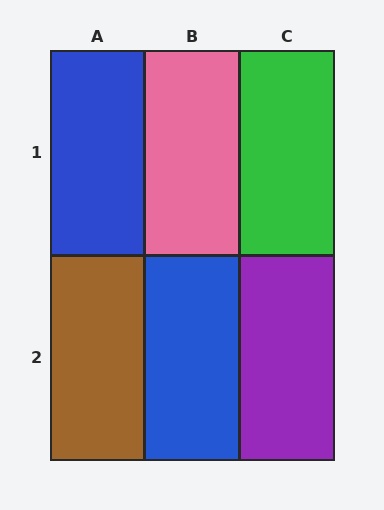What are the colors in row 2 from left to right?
Brown, blue, purple.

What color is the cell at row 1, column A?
Blue.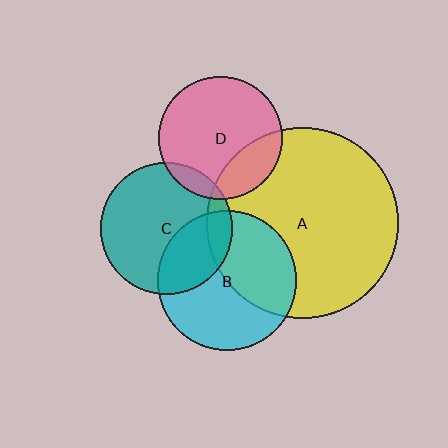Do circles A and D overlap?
Yes.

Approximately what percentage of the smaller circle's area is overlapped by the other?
Approximately 20%.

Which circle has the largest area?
Circle A (yellow).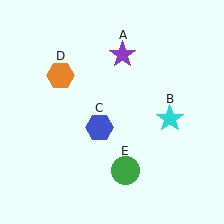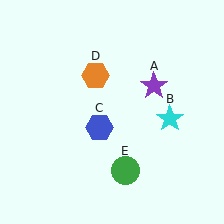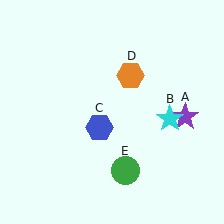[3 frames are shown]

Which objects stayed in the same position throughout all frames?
Cyan star (object B) and blue hexagon (object C) and green circle (object E) remained stationary.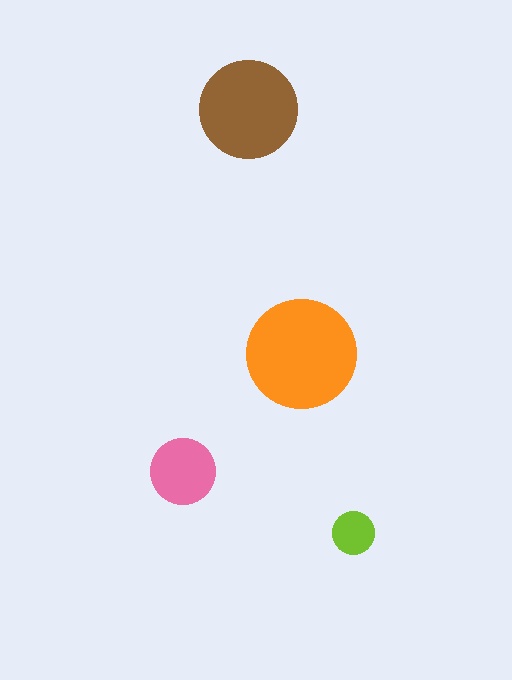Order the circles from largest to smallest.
the orange one, the brown one, the pink one, the lime one.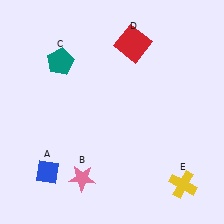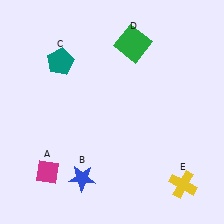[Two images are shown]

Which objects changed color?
A changed from blue to magenta. B changed from pink to blue. D changed from red to green.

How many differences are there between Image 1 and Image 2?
There are 3 differences between the two images.